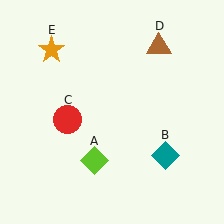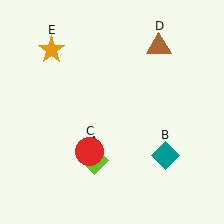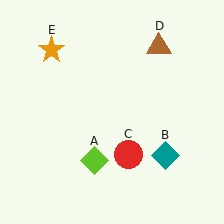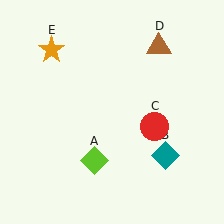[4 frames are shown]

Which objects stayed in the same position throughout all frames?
Lime diamond (object A) and teal diamond (object B) and brown triangle (object D) and orange star (object E) remained stationary.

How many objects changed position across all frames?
1 object changed position: red circle (object C).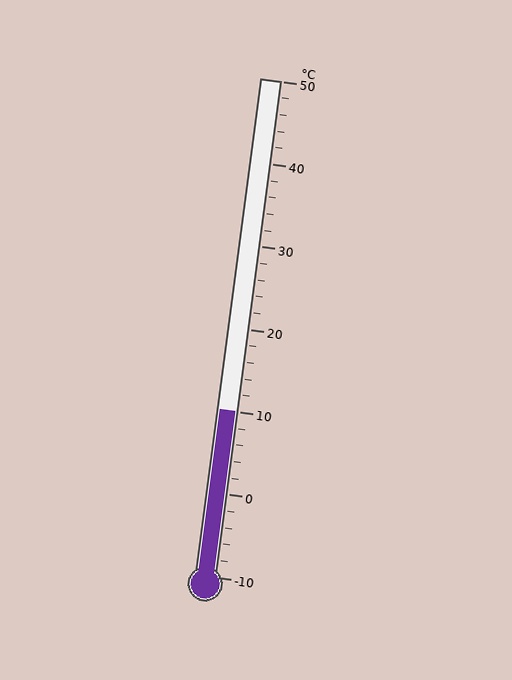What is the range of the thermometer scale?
The thermometer scale ranges from -10°C to 50°C.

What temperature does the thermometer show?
The thermometer shows approximately 10°C.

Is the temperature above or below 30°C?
The temperature is below 30°C.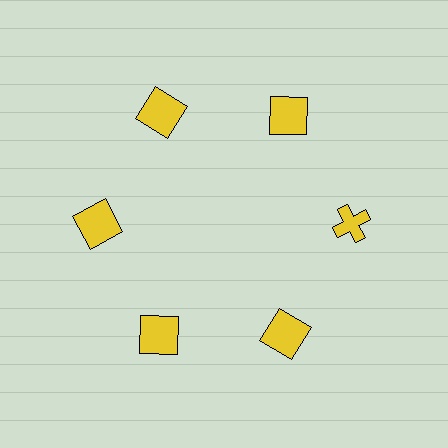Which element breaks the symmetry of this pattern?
The yellow cross at roughly the 3 o'clock position breaks the symmetry. All other shapes are yellow squares.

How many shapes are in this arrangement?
There are 6 shapes arranged in a ring pattern.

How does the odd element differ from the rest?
It has a different shape: cross instead of square.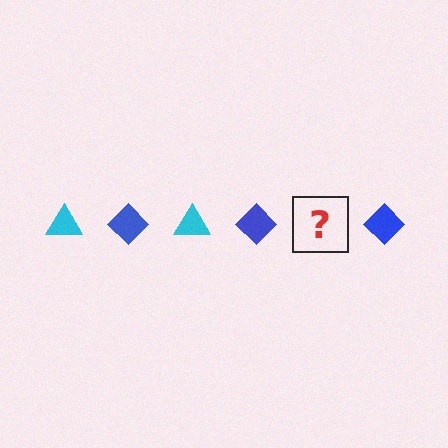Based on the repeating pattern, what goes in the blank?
The blank should be a cyan triangle.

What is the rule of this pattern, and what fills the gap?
The rule is that the pattern alternates between cyan triangle and blue diamond. The gap should be filled with a cyan triangle.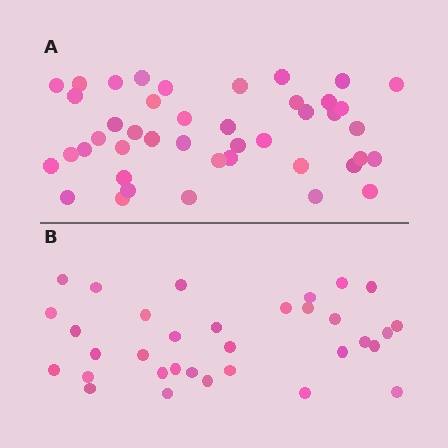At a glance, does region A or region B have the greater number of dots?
Region A (the top region) has more dots.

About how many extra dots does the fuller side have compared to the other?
Region A has roughly 10 or so more dots than region B.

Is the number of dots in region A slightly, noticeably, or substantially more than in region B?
Region A has noticeably more, but not dramatically so. The ratio is roughly 1.3 to 1.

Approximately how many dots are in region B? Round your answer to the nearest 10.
About 30 dots. (The exact count is 33, which rounds to 30.)